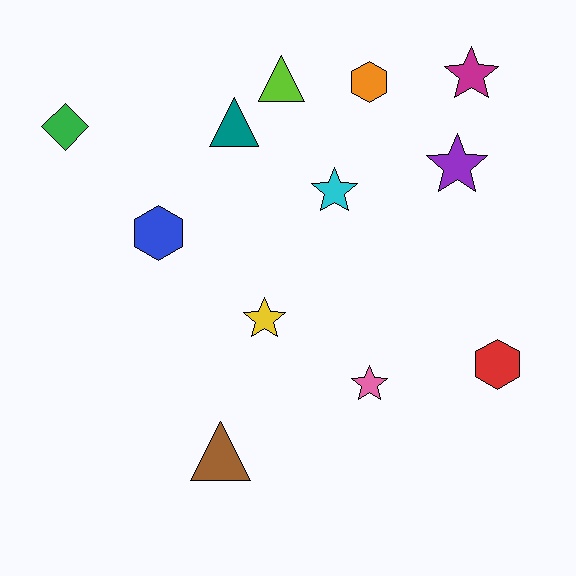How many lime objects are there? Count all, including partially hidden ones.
There is 1 lime object.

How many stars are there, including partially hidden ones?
There are 5 stars.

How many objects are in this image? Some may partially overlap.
There are 12 objects.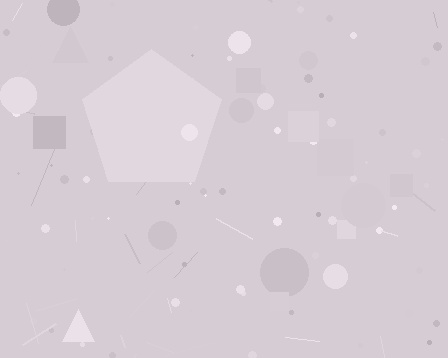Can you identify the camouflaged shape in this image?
The camouflaged shape is a pentagon.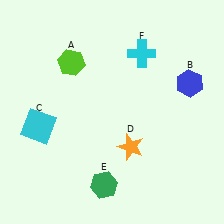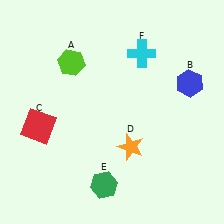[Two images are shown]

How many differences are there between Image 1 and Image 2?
There is 1 difference between the two images.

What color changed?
The square (C) changed from cyan in Image 1 to red in Image 2.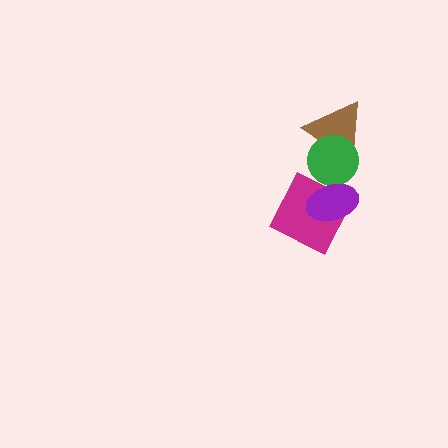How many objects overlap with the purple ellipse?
2 objects overlap with the purple ellipse.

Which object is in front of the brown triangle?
The green circle is in front of the brown triangle.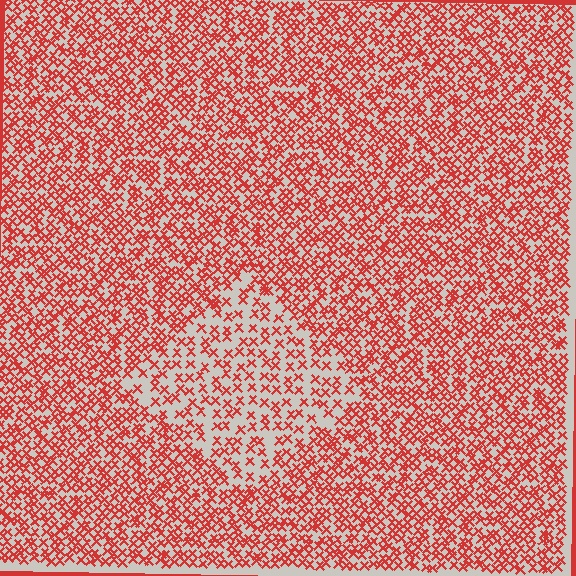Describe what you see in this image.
The image contains small red elements arranged at two different densities. A diamond-shaped region is visible where the elements are less densely packed than the surrounding area.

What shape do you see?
I see a diamond.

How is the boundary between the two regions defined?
The boundary is defined by a change in element density (approximately 1.9x ratio). All elements are the same color, size, and shape.